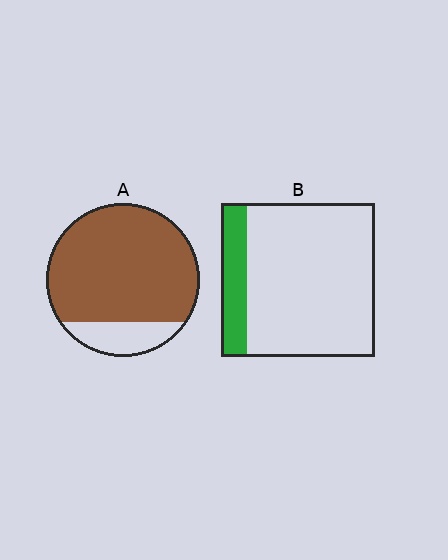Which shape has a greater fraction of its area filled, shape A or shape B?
Shape A.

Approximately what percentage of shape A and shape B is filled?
A is approximately 85% and B is approximately 15%.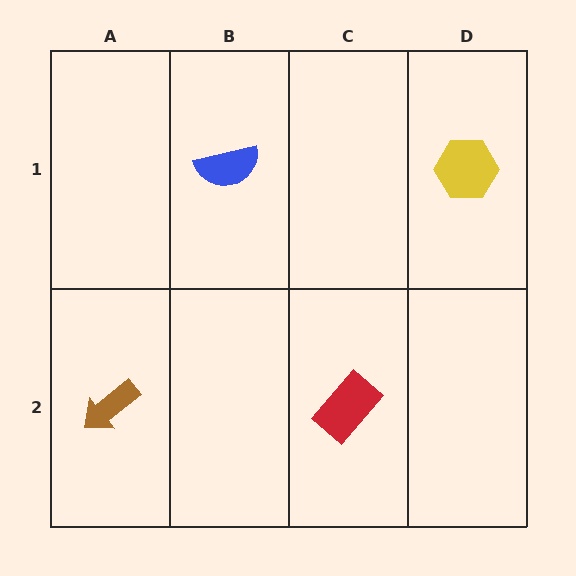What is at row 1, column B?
A blue semicircle.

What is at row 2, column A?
A brown arrow.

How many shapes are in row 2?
2 shapes.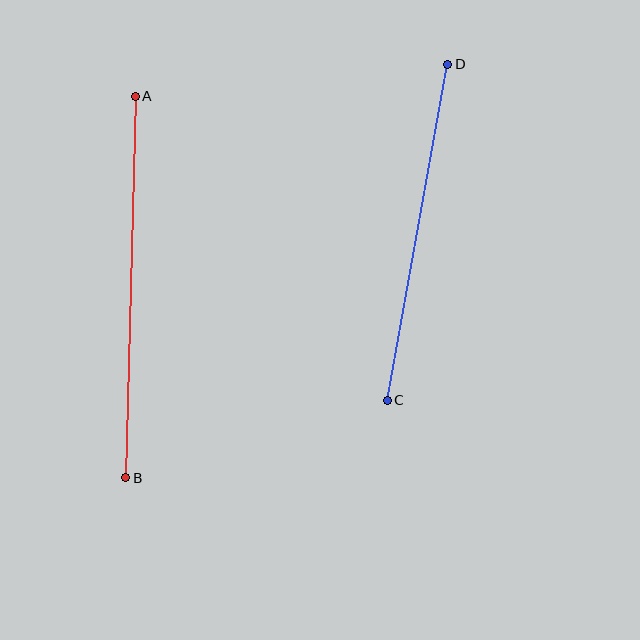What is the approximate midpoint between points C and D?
The midpoint is at approximately (417, 232) pixels.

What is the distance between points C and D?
The distance is approximately 342 pixels.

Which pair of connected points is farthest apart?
Points A and B are farthest apart.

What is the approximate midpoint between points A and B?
The midpoint is at approximately (130, 287) pixels.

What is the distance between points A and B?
The distance is approximately 381 pixels.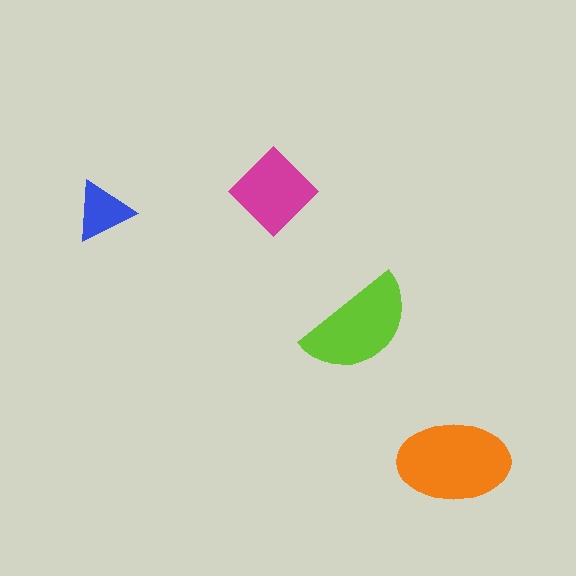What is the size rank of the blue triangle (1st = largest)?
4th.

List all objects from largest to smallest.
The orange ellipse, the lime semicircle, the magenta diamond, the blue triangle.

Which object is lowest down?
The orange ellipse is bottommost.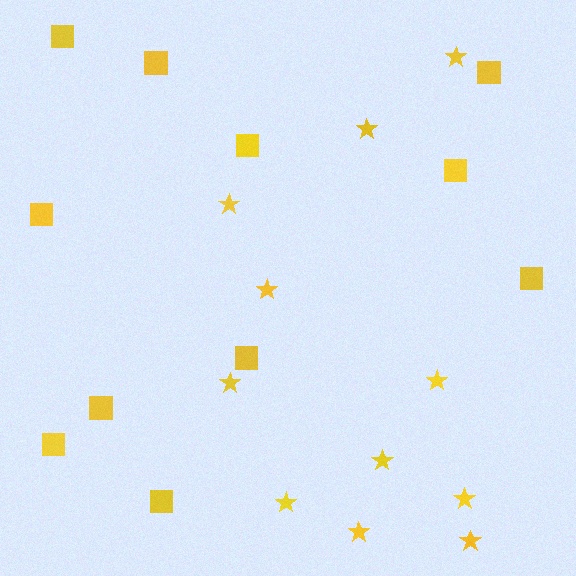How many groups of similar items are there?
There are 2 groups: one group of squares (11) and one group of stars (11).